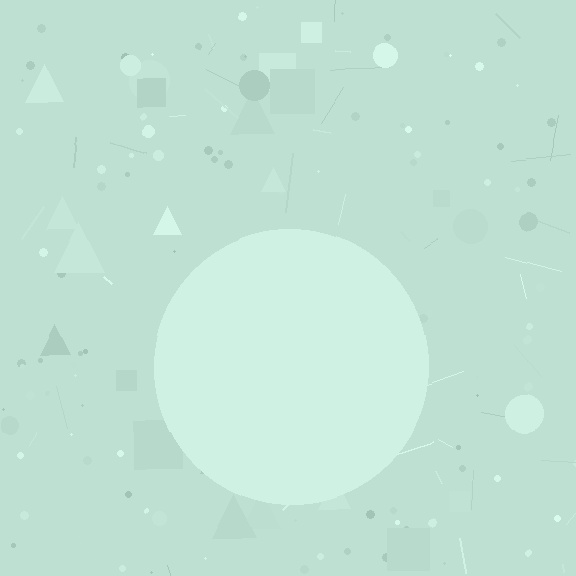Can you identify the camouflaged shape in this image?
The camouflaged shape is a circle.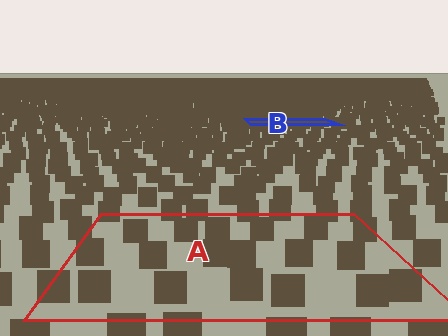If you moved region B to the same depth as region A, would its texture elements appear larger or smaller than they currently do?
They would appear larger. At a closer depth, the same texture elements are projected at a bigger on-screen size.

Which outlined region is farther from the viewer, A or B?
Region B is farther from the viewer — the texture elements inside it appear smaller and more densely packed.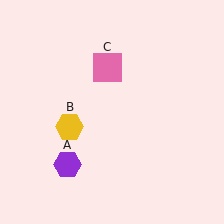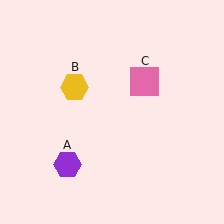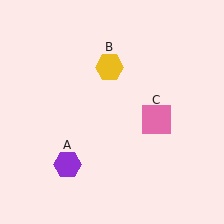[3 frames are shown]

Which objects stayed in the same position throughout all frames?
Purple hexagon (object A) remained stationary.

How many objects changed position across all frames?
2 objects changed position: yellow hexagon (object B), pink square (object C).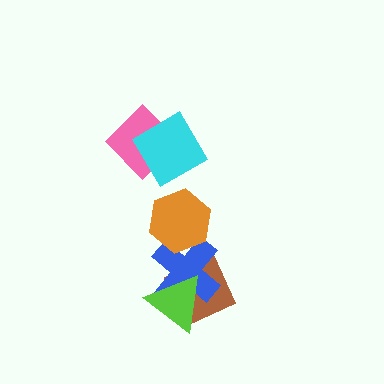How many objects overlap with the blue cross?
3 objects overlap with the blue cross.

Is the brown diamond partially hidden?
Yes, it is partially covered by another shape.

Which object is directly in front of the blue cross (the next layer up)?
The orange hexagon is directly in front of the blue cross.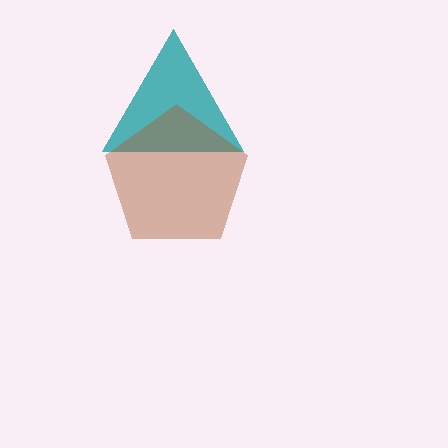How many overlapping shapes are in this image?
There are 2 overlapping shapes in the image.